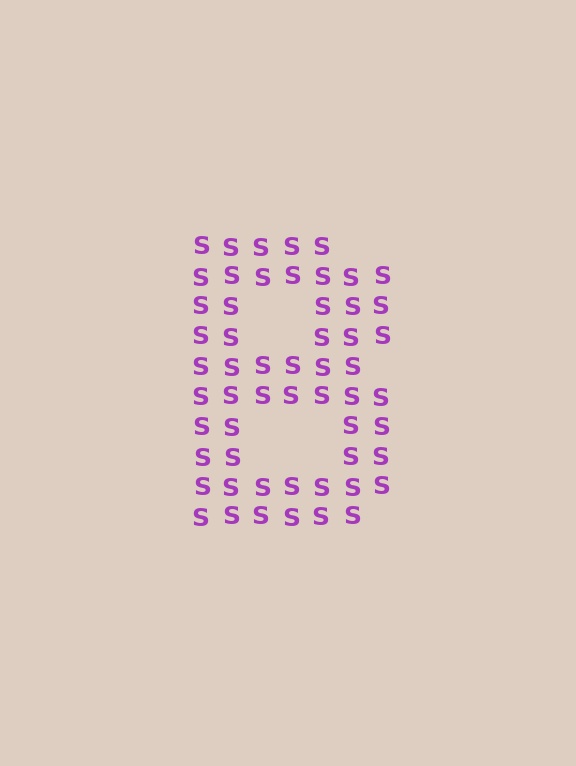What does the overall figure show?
The overall figure shows the letter B.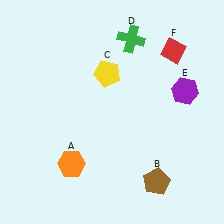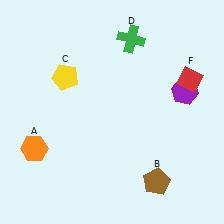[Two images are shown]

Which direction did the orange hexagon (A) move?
The orange hexagon (A) moved left.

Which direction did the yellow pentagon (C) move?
The yellow pentagon (C) moved left.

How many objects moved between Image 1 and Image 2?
3 objects moved between the two images.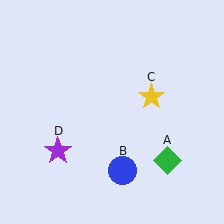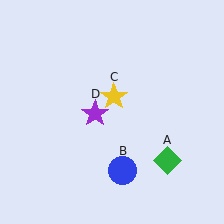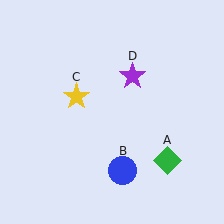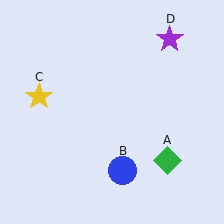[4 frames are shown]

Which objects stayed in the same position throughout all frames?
Green diamond (object A) and blue circle (object B) remained stationary.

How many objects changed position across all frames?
2 objects changed position: yellow star (object C), purple star (object D).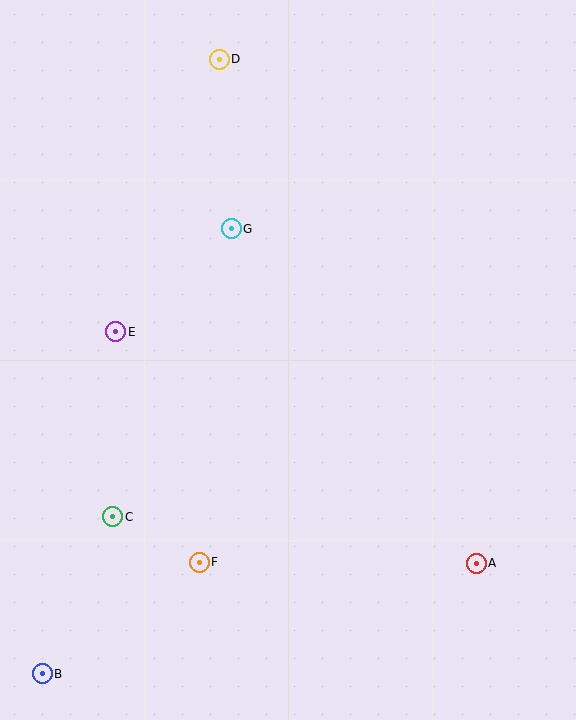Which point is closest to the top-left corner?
Point D is closest to the top-left corner.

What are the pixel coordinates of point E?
Point E is at (116, 332).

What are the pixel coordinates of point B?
Point B is at (42, 674).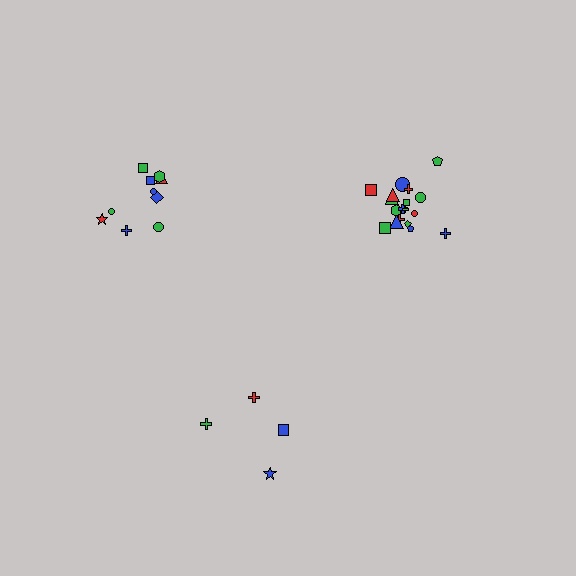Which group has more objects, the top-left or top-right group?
The top-right group.